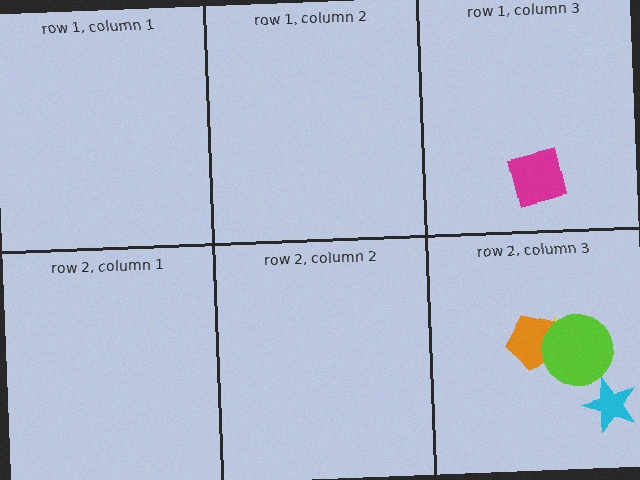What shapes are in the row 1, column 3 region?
The magenta square.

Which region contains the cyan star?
The row 2, column 3 region.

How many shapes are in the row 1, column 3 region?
1.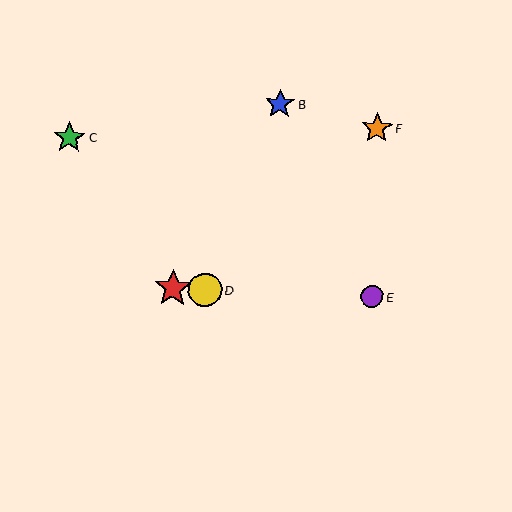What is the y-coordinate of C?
Object C is at y≈137.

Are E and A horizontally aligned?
Yes, both are at y≈297.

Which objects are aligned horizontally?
Objects A, D, E are aligned horizontally.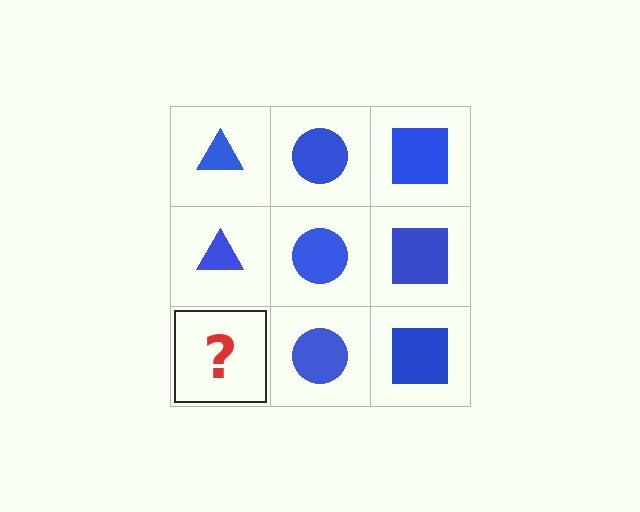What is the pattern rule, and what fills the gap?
The rule is that each column has a consistent shape. The gap should be filled with a blue triangle.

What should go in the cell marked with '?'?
The missing cell should contain a blue triangle.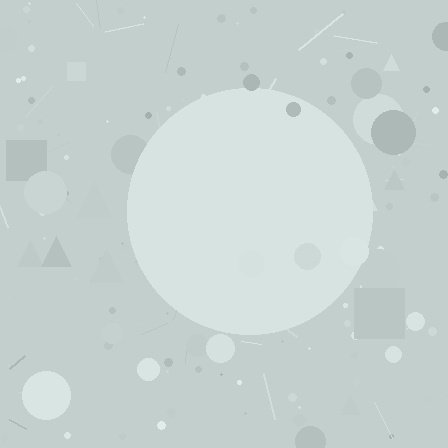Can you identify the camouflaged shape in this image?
The camouflaged shape is a circle.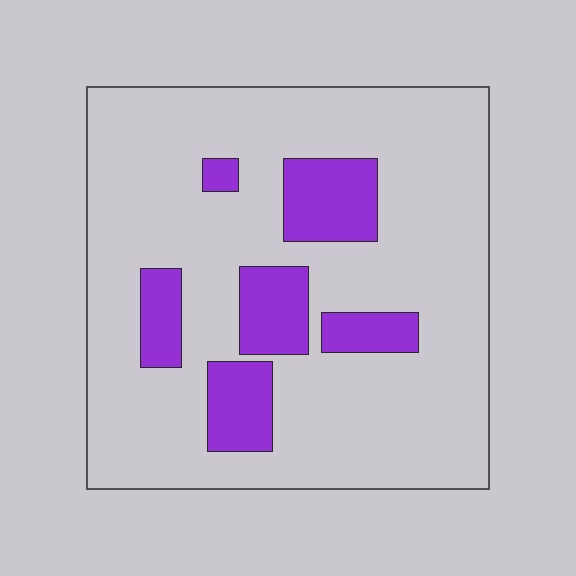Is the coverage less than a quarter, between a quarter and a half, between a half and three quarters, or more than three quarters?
Less than a quarter.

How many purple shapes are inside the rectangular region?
6.